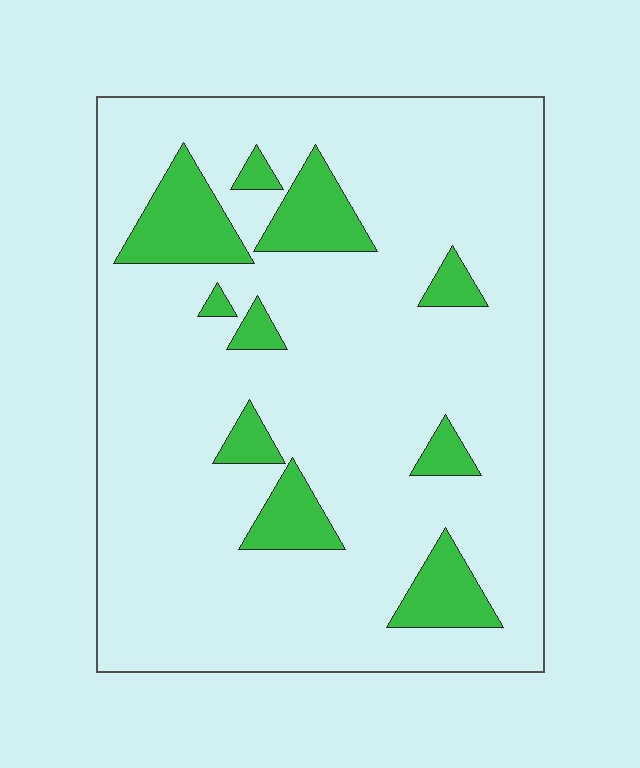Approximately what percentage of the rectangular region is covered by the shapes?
Approximately 15%.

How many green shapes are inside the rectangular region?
10.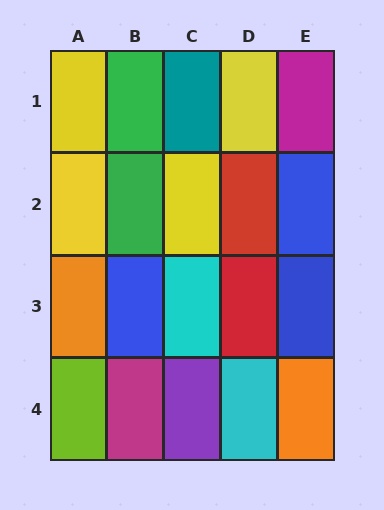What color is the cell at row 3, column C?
Cyan.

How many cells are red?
2 cells are red.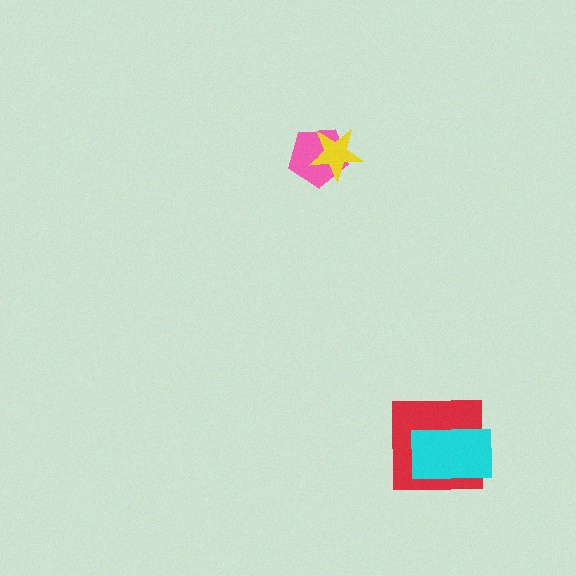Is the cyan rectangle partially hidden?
No, no other shape covers it.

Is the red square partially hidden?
Yes, it is partially covered by another shape.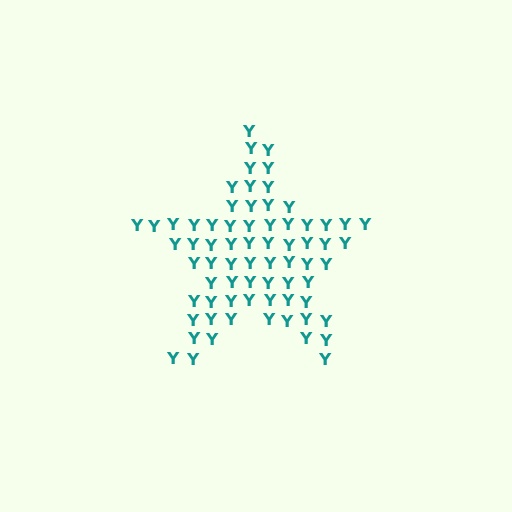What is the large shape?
The large shape is a star.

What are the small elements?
The small elements are letter Y's.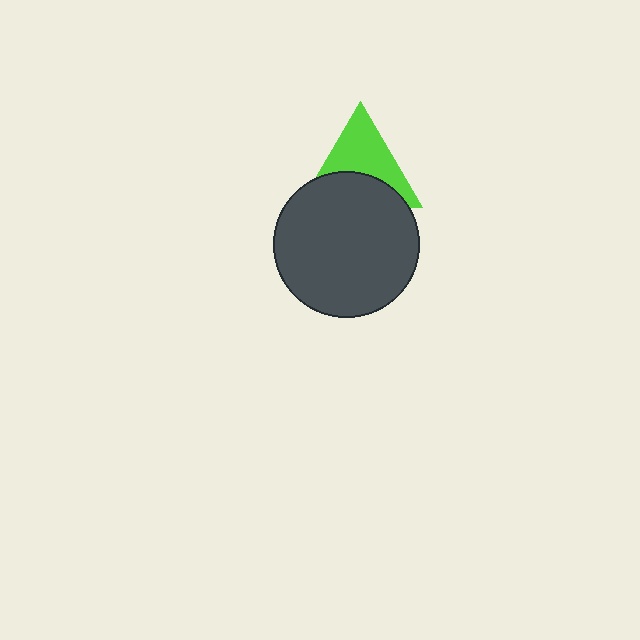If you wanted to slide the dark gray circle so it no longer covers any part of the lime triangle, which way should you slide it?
Slide it down — that is the most direct way to separate the two shapes.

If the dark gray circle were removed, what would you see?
You would see the complete lime triangle.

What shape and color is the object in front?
The object in front is a dark gray circle.